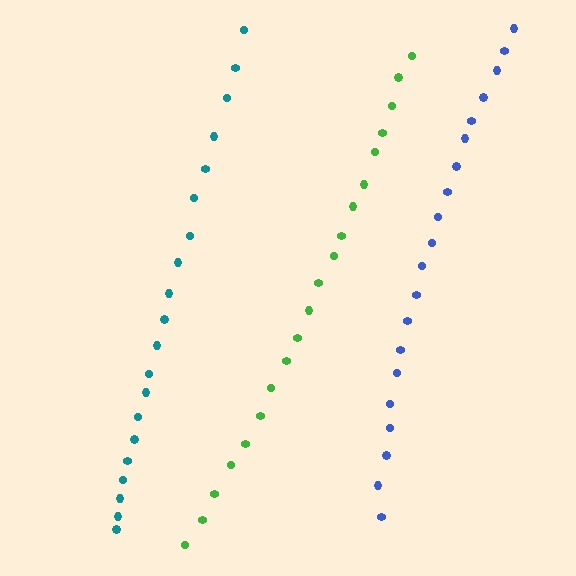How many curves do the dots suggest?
There are 3 distinct paths.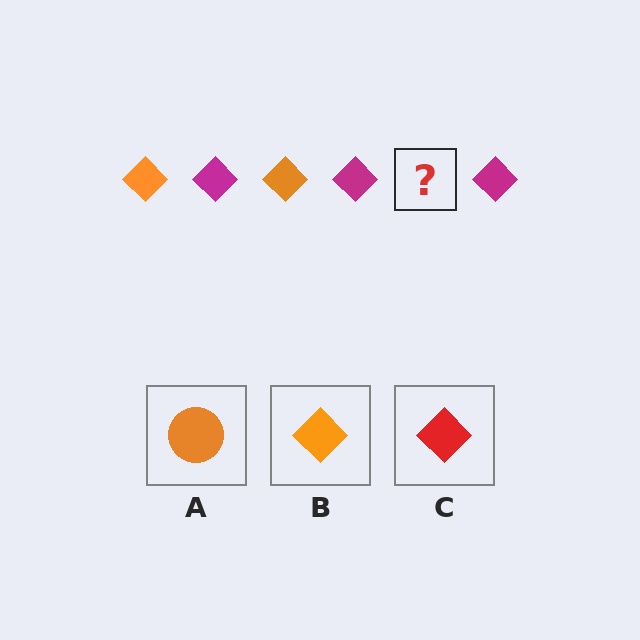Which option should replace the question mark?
Option B.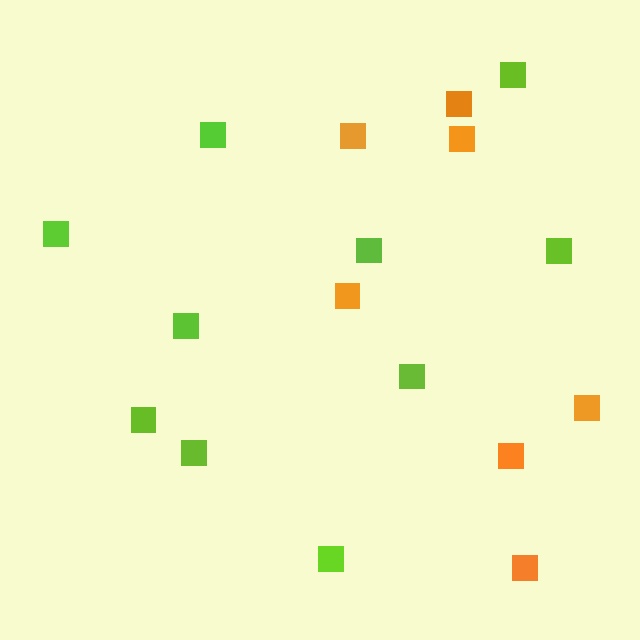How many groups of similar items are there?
There are 2 groups: one group of orange squares (7) and one group of lime squares (10).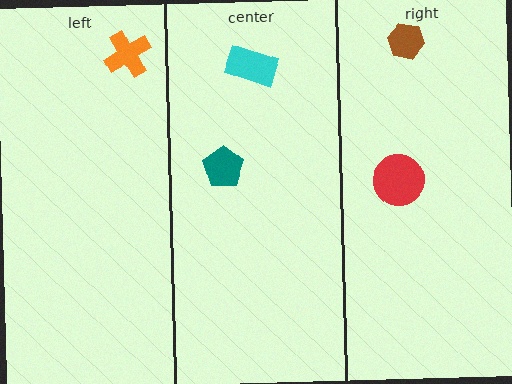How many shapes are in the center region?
2.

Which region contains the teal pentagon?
The center region.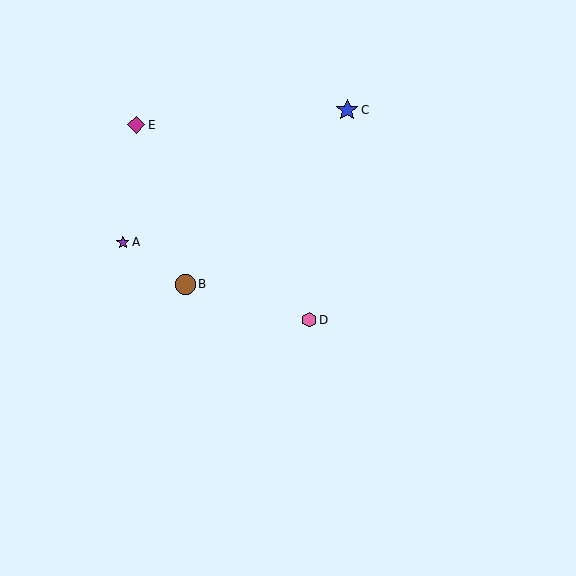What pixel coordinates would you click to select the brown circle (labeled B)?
Click at (185, 284) to select the brown circle B.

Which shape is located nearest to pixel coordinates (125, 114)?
The magenta diamond (labeled E) at (136, 125) is nearest to that location.